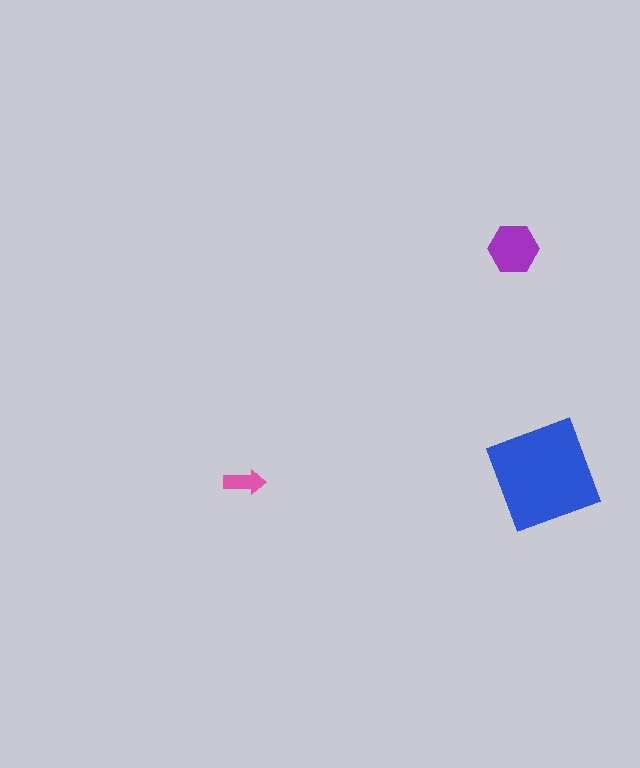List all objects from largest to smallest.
The blue square, the purple hexagon, the pink arrow.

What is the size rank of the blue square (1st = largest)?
1st.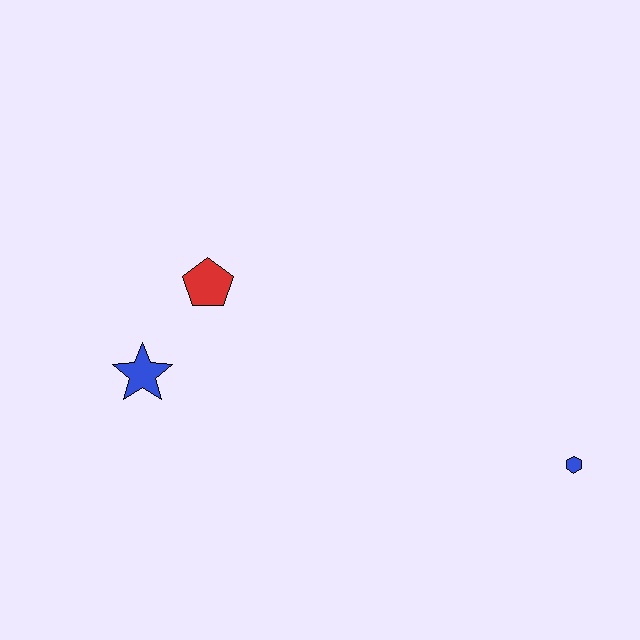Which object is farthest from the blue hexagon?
The blue star is farthest from the blue hexagon.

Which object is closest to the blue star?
The red pentagon is closest to the blue star.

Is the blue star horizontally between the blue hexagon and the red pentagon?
No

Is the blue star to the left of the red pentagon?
Yes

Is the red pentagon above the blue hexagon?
Yes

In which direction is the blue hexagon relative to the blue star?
The blue hexagon is to the right of the blue star.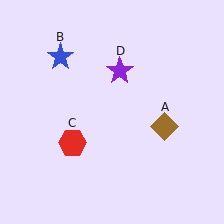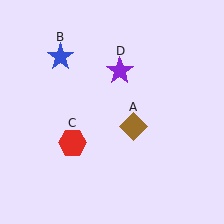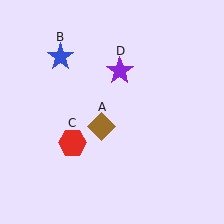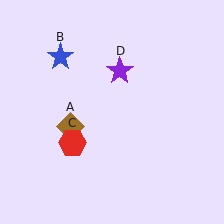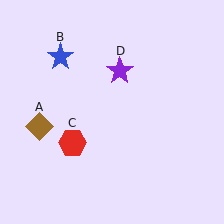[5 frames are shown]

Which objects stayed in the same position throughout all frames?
Blue star (object B) and red hexagon (object C) and purple star (object D) remained stationary.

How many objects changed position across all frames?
1 object changed position: brown diamond (object A).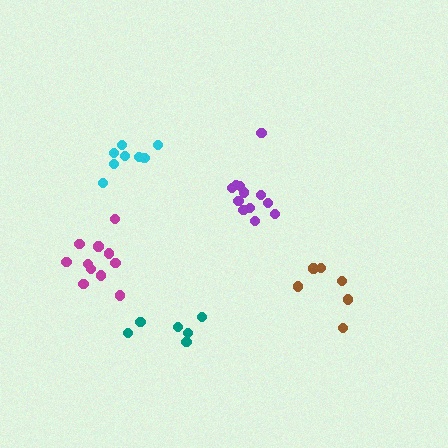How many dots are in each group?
Group 1: 11 dots, Group 2: 8 dots, Group 3: 12 dots, Group 4: 6 dots, Group 5: 6 dots (43 total).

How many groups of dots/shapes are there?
There are 5 groups.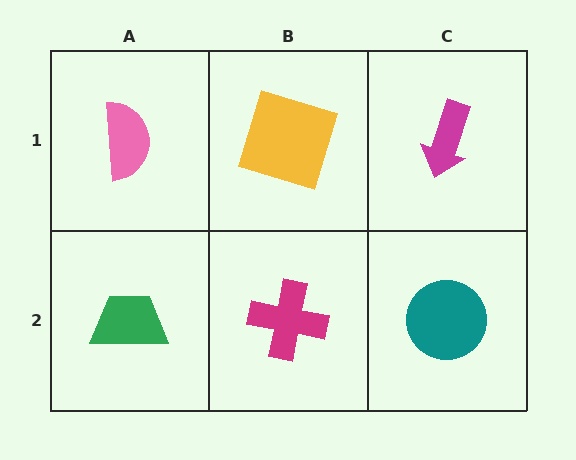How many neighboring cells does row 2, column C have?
2.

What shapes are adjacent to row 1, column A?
A green trapezoid (row 2, column A), a yellow square (row 1, column B).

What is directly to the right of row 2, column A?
A magenta cross.